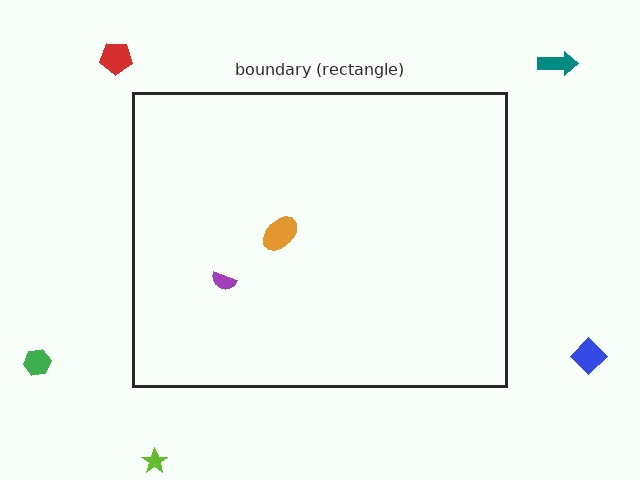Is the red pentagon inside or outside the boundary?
Outside.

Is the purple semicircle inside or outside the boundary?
Inside.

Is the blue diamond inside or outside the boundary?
Outside.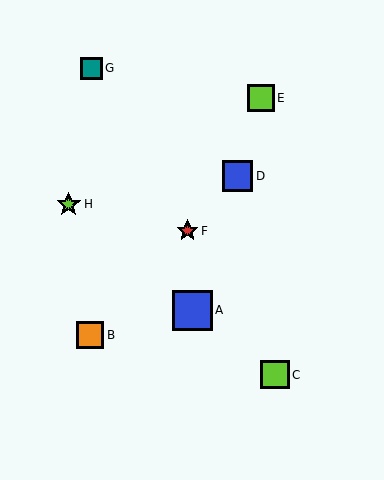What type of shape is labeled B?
Shape B is an orange square.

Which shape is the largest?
The blue square (labeled A) is the largest.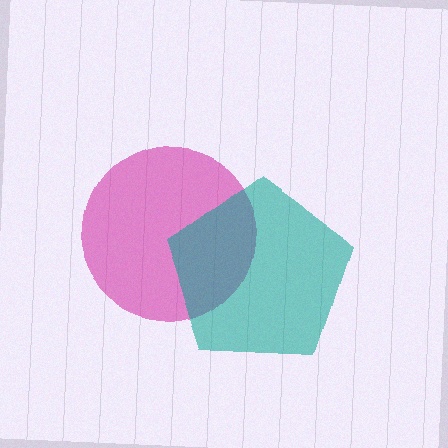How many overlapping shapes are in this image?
There are 2 overlapping shapes in the image.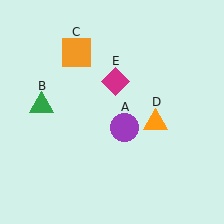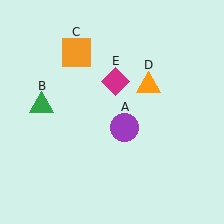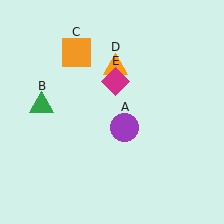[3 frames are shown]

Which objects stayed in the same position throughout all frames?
Purple circle (object A) and green triangle (object B) and orange square (object C) and magenta diamond (object E) remained stationary.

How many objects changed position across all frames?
1 object changed position: orange triangle (object D).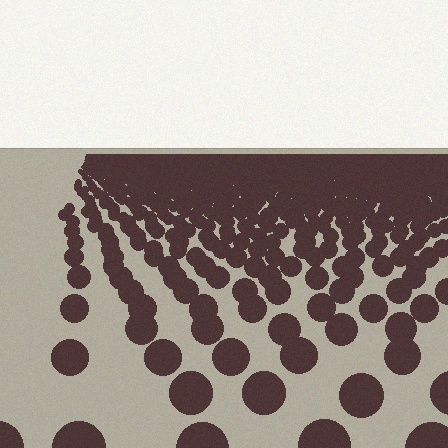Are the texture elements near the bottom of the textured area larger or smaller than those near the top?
Larger. Near the bottom, elements are closer to the viewer and appear at a bigger on-screen size.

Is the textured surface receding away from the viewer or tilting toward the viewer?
The surface is receding away from the viewer. Texture elements get smaller and denser toward the top.